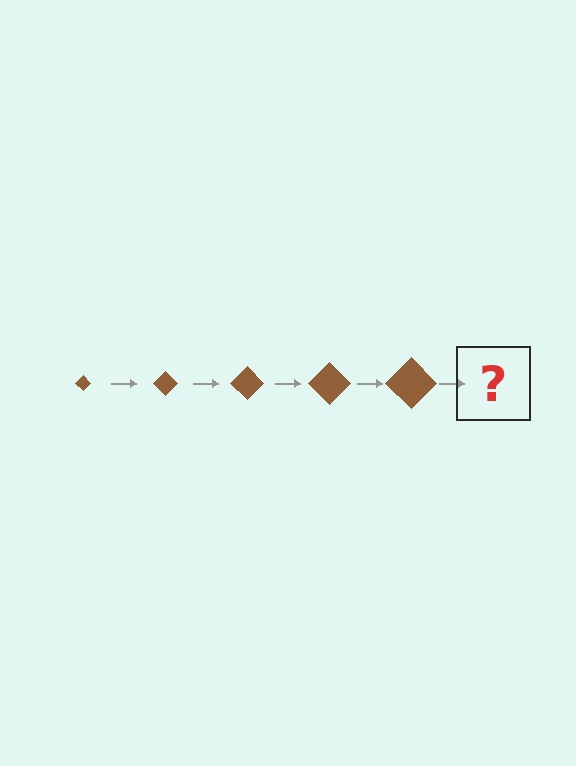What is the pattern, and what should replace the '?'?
The pattern is that the diamond gets progressively larger each step. The '?' should be a brown diamond, larger than the previous one.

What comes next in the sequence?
The next element should be a brown diamond, larger than the previous one.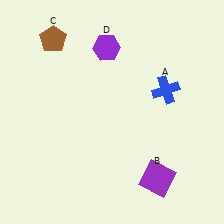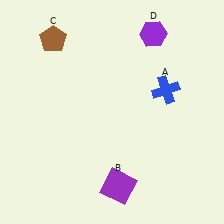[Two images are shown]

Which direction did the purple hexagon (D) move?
The purple hexagon (D) moved right.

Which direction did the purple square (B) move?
The purple square (B) moved left.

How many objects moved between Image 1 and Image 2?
2 objects moved between the two images.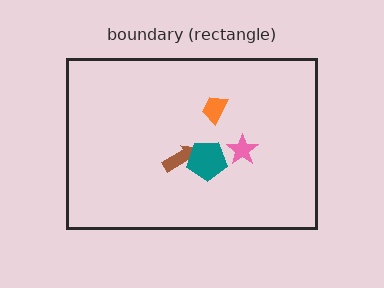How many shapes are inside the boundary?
4 inside, 0 outside.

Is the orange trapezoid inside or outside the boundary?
Inside.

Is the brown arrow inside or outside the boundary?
Inside.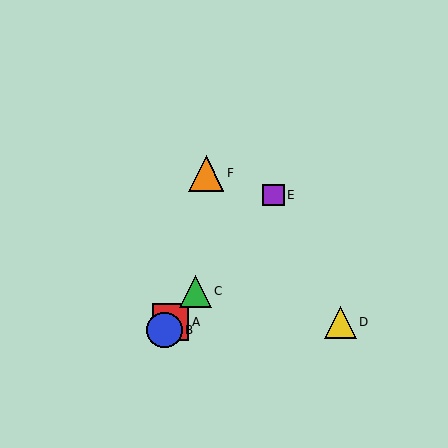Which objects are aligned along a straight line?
Objects A, B, C, E are aligned along a straight line.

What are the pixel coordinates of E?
Object E is at (274, 195).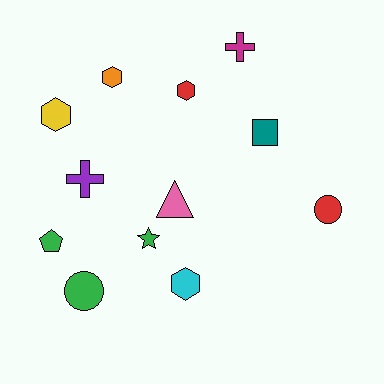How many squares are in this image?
There is 1 square.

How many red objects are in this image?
There are 2 red objects.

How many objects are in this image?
There are 12 objects.